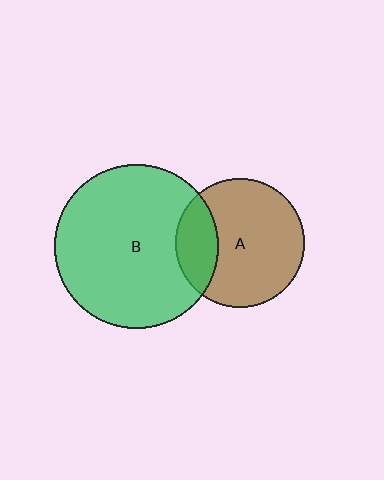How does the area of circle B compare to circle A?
Approximately 1.6 times.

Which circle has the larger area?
Circle B (green).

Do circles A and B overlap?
Yes.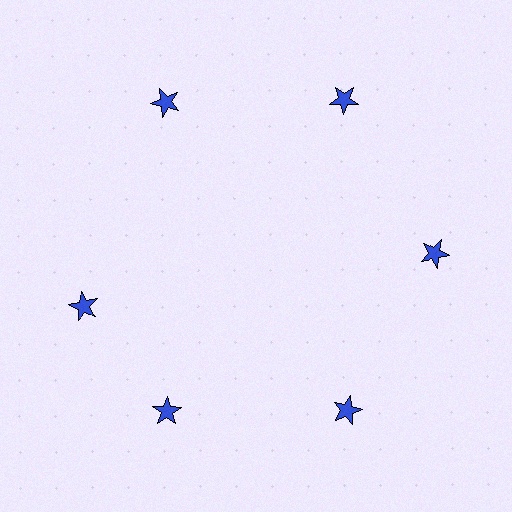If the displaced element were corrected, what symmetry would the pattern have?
It would have 6-fold rotational symmetry — the pattern would map onto itself every 60 degrees.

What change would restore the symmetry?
The symmetry would be restored by rotating it back into even spacing with its neighbors so that all 6 stars sit at equal angles and equal distance from the center.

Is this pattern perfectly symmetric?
No. The 6 blue stars are arranged in a ring, but one element near the 9 o'clock position is rotated out of alignment along the ring, breaking the 6-fold rotational symmetry.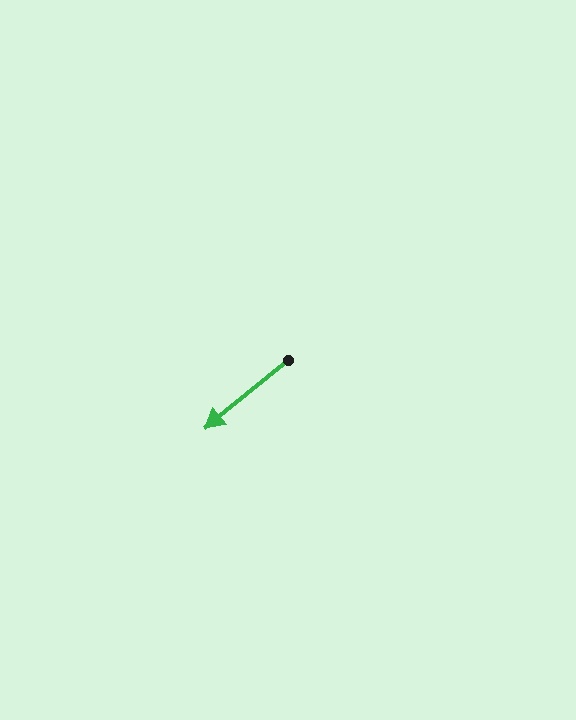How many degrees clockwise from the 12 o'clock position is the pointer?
Approximately 231 degrees.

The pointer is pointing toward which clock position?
Roughly 8 o'clock.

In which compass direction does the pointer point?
Southwest.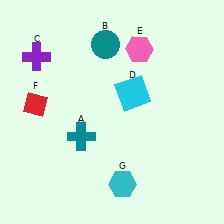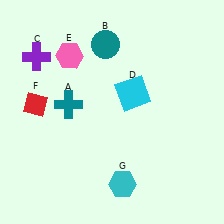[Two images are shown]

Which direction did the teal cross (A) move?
The teal cross (A) moved up.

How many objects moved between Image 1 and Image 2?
2 objects moved between the two images.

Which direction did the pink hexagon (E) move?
The pink hexagon (E) moved left.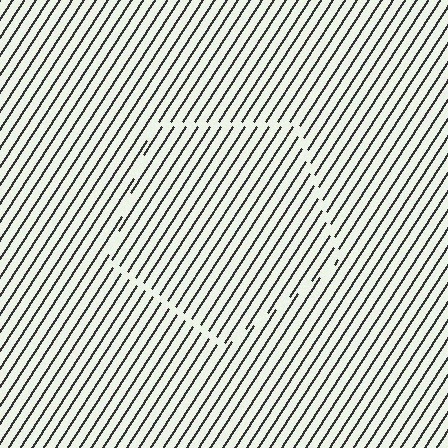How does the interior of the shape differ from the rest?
The interior of the shape contains the same grating, shifted by half a period — the contour is defined by the phase discontinuity where line-ends from the inner and outer gratings abut.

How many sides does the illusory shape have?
5 sides — the line-ends trace a pentagon.